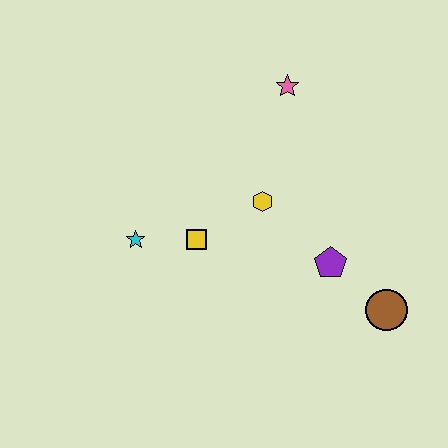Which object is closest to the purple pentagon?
The brown circle is closest to the purple pentagon.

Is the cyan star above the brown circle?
Yes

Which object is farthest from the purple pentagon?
The cyan star is farthest from the purple pentagon.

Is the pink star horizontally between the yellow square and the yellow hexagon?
No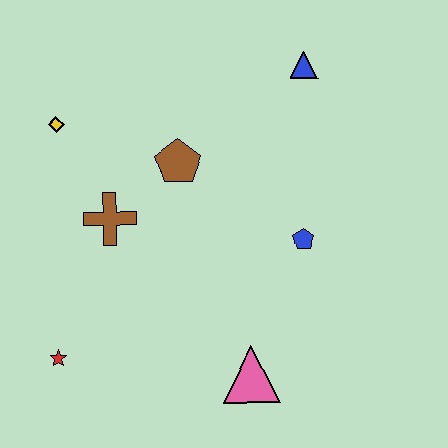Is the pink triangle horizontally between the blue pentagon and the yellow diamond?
Yes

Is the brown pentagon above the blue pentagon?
Yes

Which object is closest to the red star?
The brown cross is closest to the red star.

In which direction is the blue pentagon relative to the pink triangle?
The blue pentagon is above the pink triangle.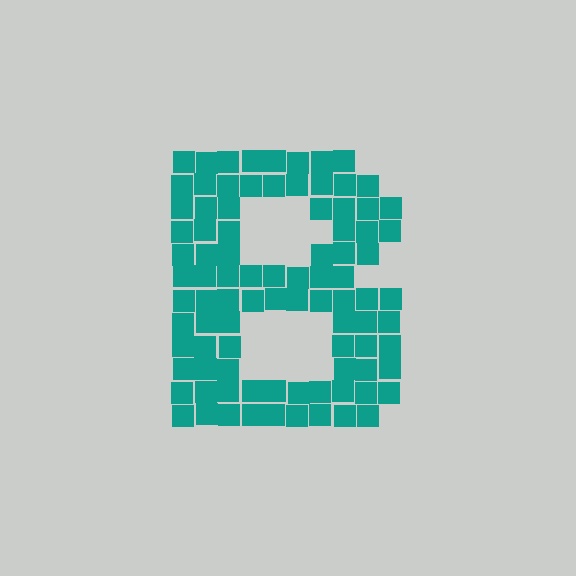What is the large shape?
The large shape is the letter B.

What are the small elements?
The small elements are squares.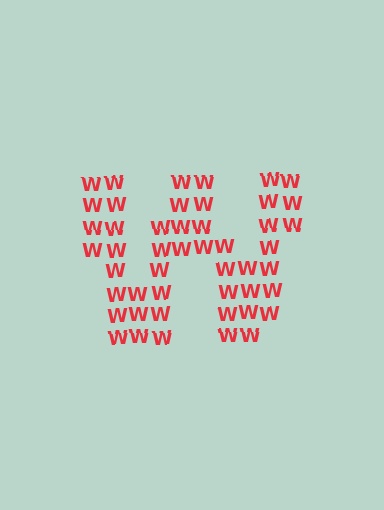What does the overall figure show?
The overall figure shows the letter W.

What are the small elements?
The small elements are letter W's.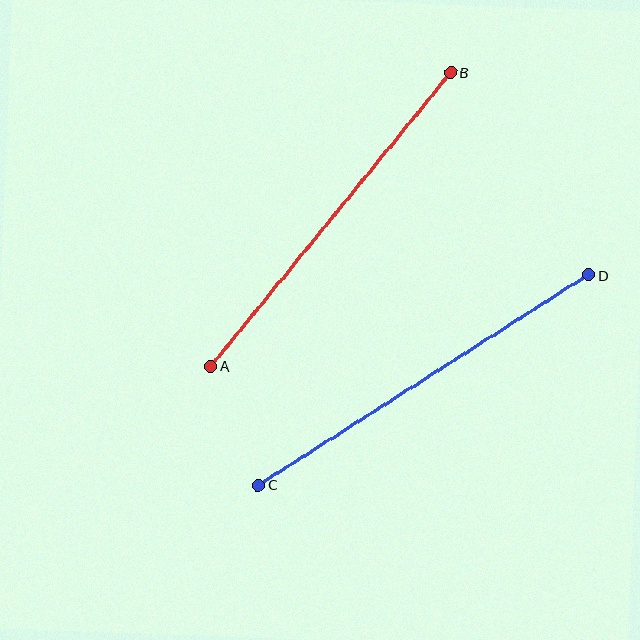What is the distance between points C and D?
The distance is approximately 392 pixels.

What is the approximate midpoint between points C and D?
The midpoint is at approximately (424, 380) pixels.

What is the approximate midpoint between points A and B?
The midpoint is at approximately (331, 219) pixels.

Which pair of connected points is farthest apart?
Points C and D are farthest apart.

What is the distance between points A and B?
The distance is approximately 380 pixels.